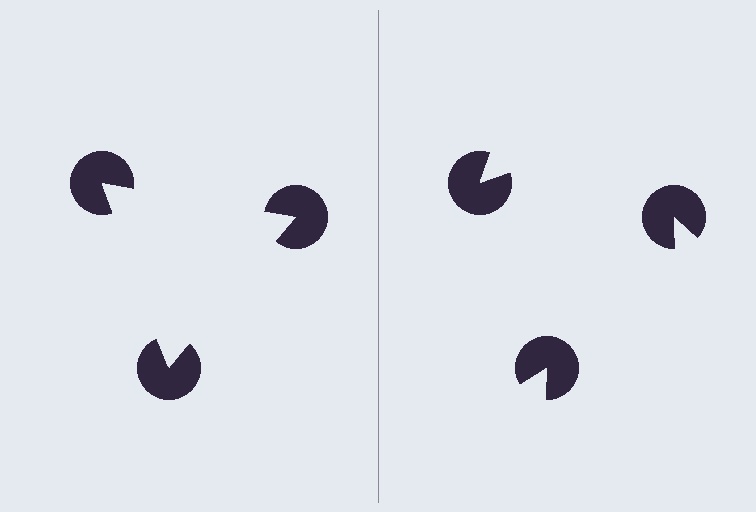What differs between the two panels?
The pac-man discs are positioned identically on both sides; only the wedge orientations differ. On the left they align to a triangle; on the right they are misaligned.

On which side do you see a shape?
An illusory triangle appears on the left side. On the right side the wedge cuts are rotated, so no coherent shape forms.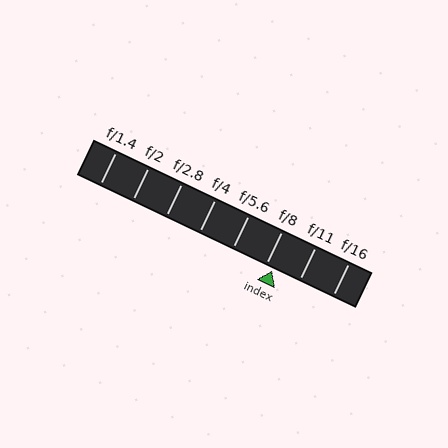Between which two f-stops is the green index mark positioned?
The index mark is between f/8 and f/11.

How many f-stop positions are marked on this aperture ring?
There are 8 f-stop positions marked.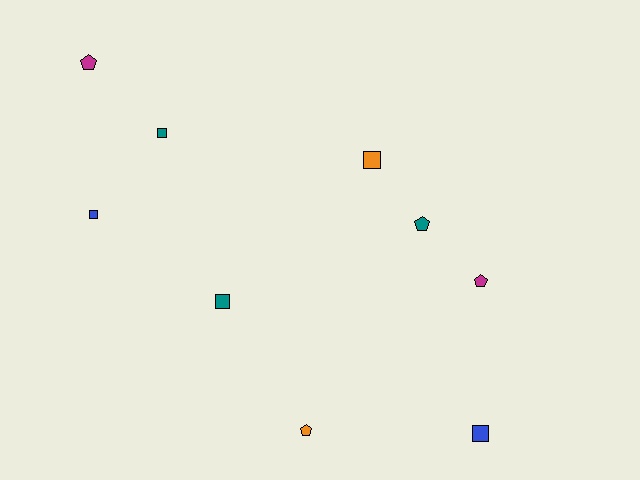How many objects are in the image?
There are 9 objects.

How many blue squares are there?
There are 2 blue squares.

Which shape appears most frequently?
Square, with 5 objects.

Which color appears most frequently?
Teal, with 3 objects.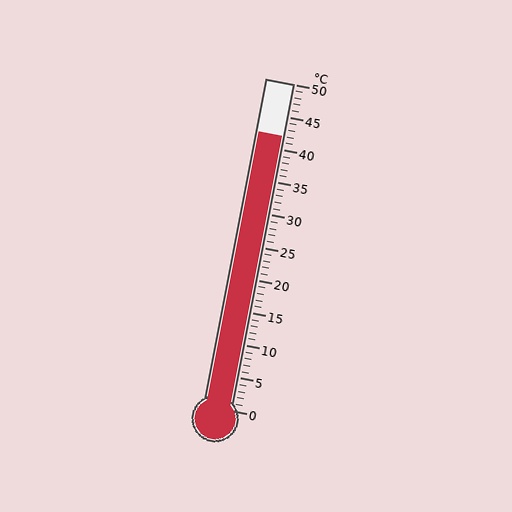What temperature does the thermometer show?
The thermometer shows approximately 42°C.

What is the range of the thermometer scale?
The thermometer scale ranges from 0°C to 50°C.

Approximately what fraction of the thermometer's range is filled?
The thermometer is filled to approximately 85% of its range.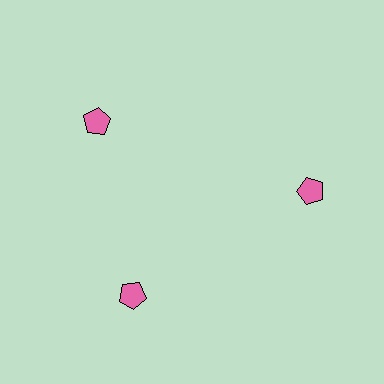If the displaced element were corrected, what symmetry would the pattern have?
It would have 3-fold rotational symmetry — the pattern would map onto itself every 120 degrees.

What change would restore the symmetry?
The symmetry would be restored by rotating it back into even spacing with its neighbors so that all 3 pentagons sit at equal angles and equal distance from the center.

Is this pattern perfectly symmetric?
No. The 3 pink pentagons are arranged in a ring, but one element near the 11 o'clock position is rotated out of alignment along the ring, breaking the 3-fold rotational symmetry.